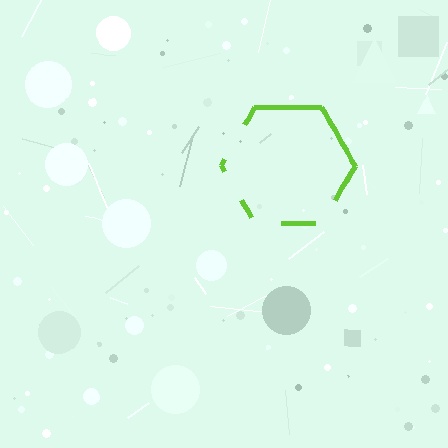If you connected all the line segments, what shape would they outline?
They would outline a hexagon.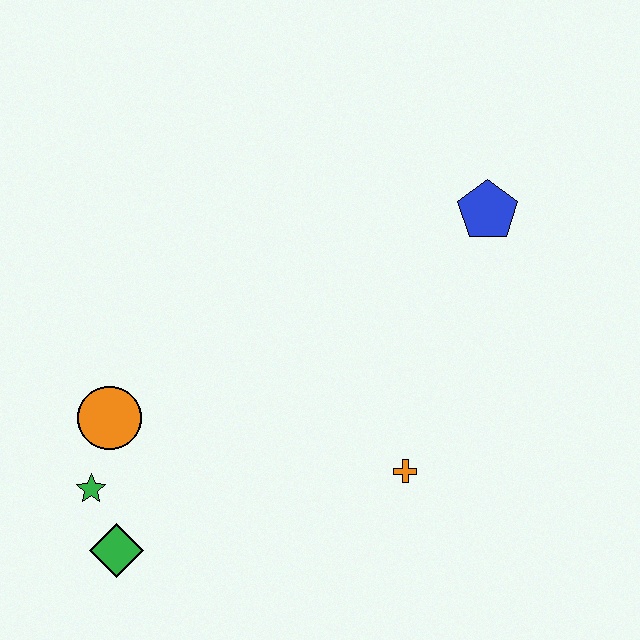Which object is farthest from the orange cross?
The green star is farthest from the orange cross.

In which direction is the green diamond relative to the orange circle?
The green diamond is below the orange circle.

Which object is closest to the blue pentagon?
The orange cross is closest to the blue pentagon.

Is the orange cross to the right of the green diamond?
Yes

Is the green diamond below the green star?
Yes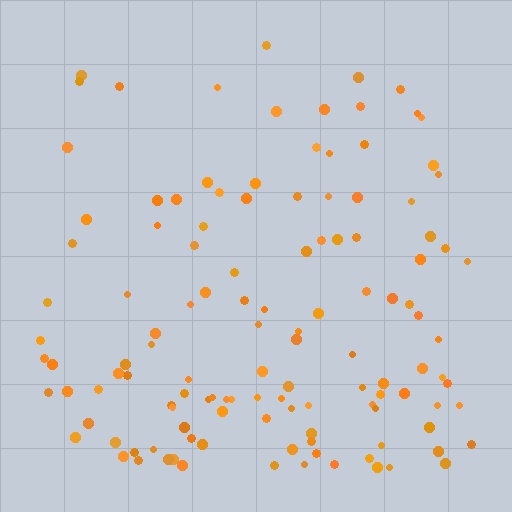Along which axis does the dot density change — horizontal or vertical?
Vertical.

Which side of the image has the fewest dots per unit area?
The top.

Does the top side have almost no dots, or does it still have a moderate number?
Still a moderate number, just noticeably fewer than the bottom.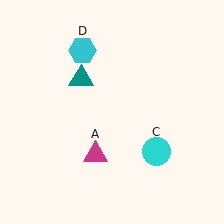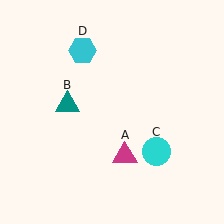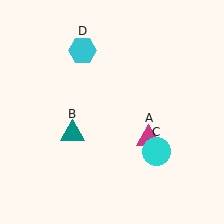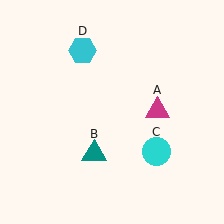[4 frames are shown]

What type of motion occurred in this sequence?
The magenta triangle (object A), teal triangle (object B) rotated counterclockwise around the center of the scene.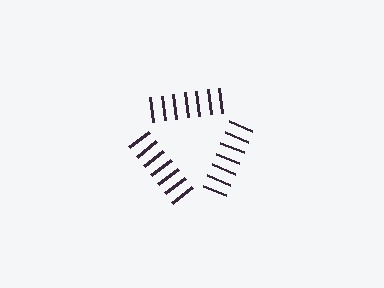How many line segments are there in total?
21 — 7 along each of the 3 edges.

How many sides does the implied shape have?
3 sides — the line-ends trace a triangle.